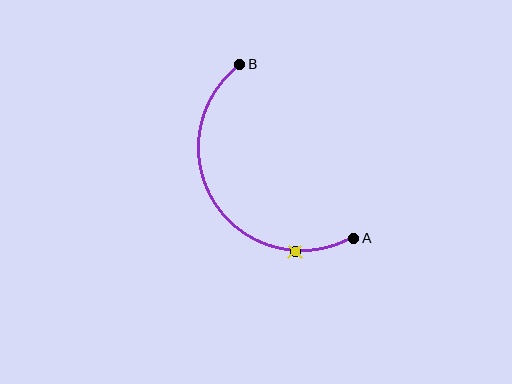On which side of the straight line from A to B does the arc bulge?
The arc bulges to the left of the straight line connecting A and B.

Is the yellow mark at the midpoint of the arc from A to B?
No. The yellow mark lies on the arc but is closer to endpoint A. The arc midpoint would be at the point on the curve equidistant along the arc from both A and B.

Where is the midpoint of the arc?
The arc midpoint is the point on the curve farthest from the straight line joining A and B. It sits to the left of that line.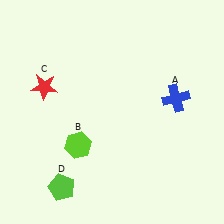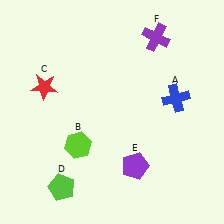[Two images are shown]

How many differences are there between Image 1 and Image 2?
There are 2 differences between the two images.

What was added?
A purple pentagon (E), a purple cross (F) were added in Image 2.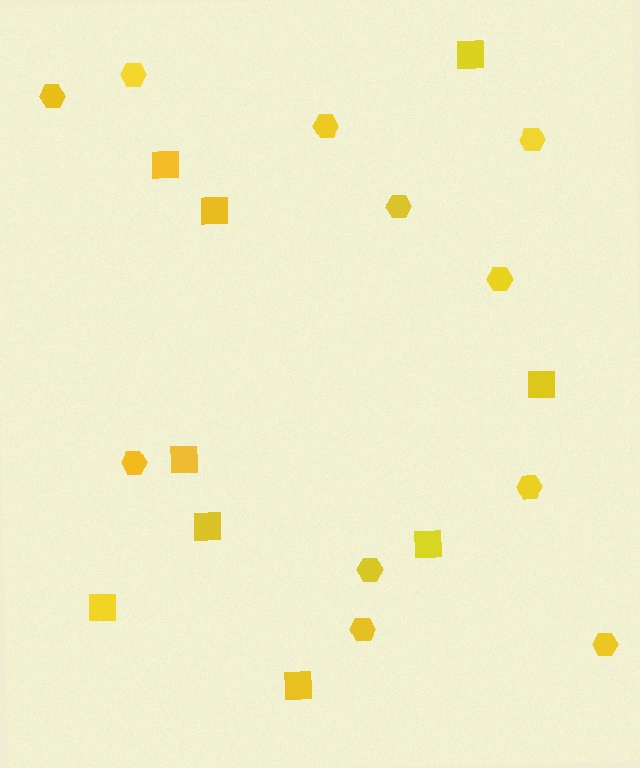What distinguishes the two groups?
There are 2 groups: one group of hexagons (11) and one group of squares (9).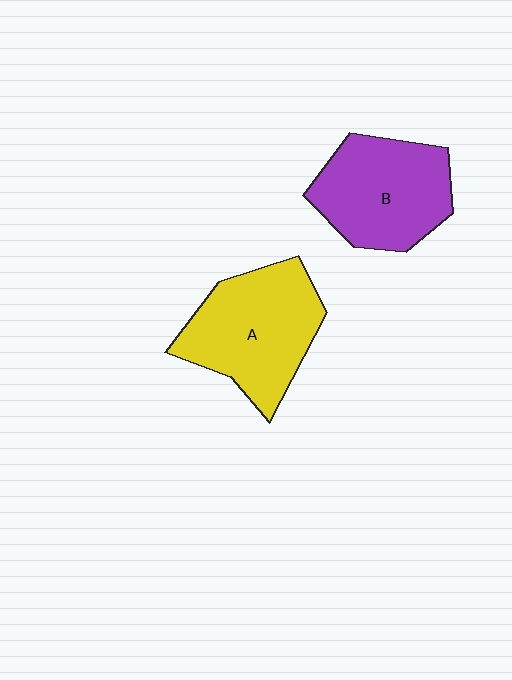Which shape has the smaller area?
Shape B (purple).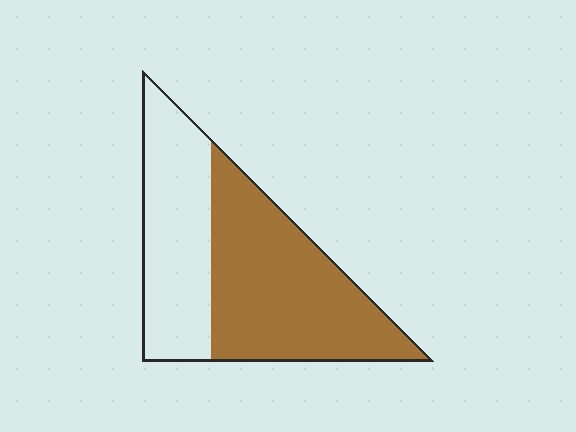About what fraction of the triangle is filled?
About three fifths (3/5).